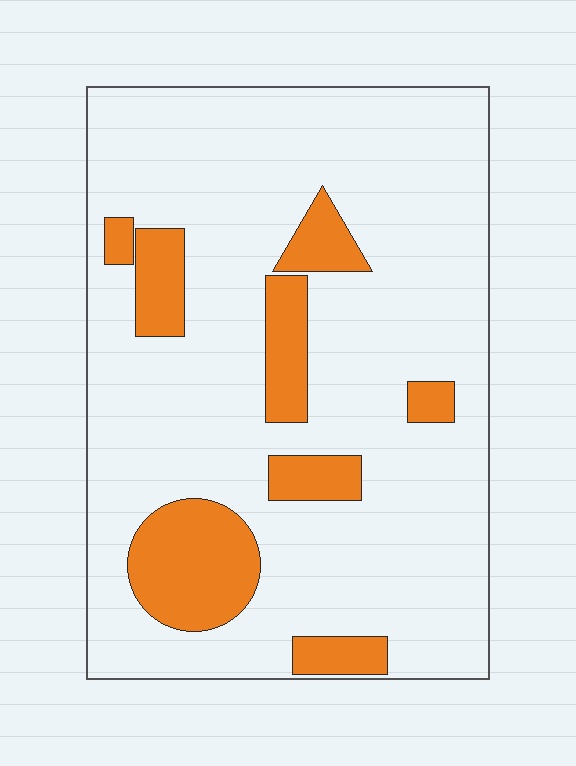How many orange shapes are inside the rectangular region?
8.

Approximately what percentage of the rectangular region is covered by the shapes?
Approximately 15%.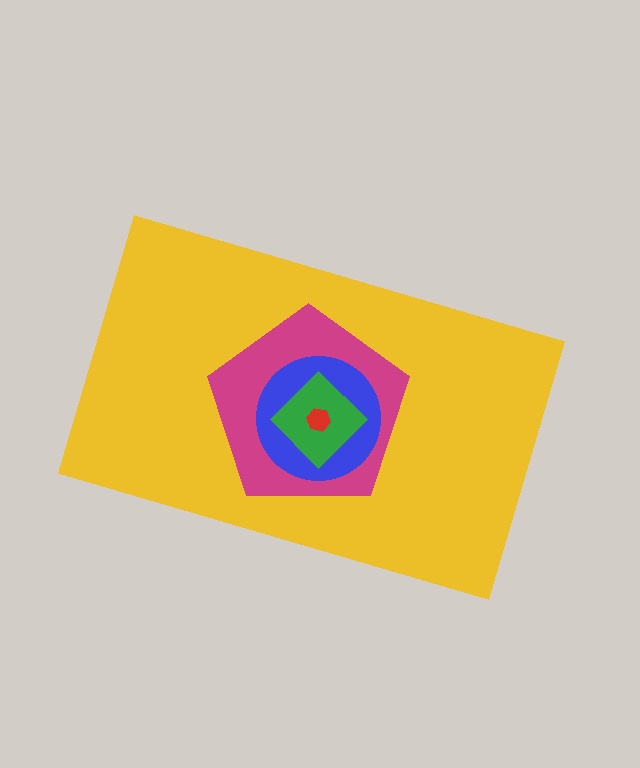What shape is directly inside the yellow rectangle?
The magenta pentagon.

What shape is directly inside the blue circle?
The green diamond.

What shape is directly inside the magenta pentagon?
The blue circle.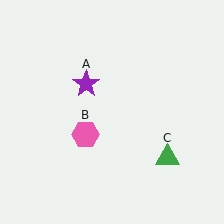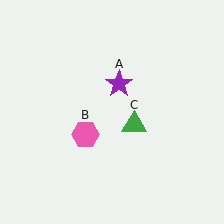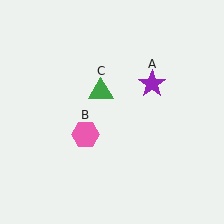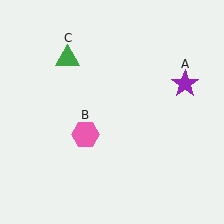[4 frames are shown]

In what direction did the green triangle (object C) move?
The green triangle (object C) moved up and to the left.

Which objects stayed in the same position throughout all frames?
Pink hexagon (object B) remained stationary.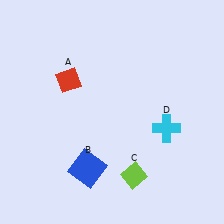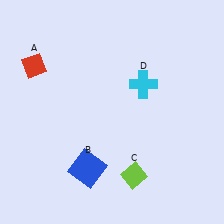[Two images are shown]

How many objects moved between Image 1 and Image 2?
2 objects moved between the two images.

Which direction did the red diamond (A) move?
The red diamond (A) moved left.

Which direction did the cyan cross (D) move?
The cyan cross (D) moved up.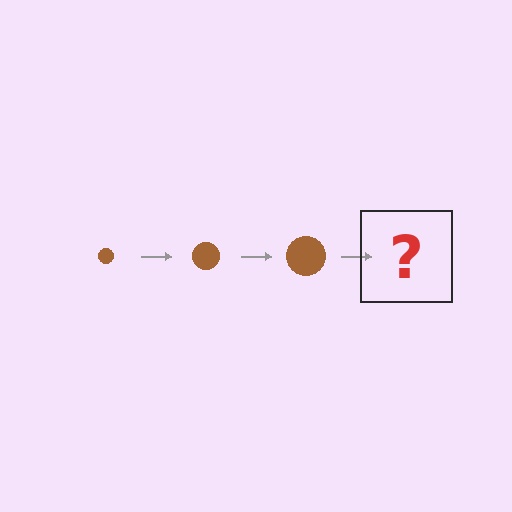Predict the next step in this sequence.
The next step is a brown circle, larger than the previous one.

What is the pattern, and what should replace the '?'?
The pattern is that the circle gets progressively larger each step. The '?' should be a brown circle, larger than the previous one.